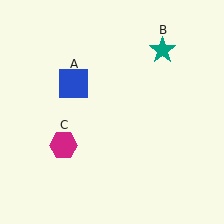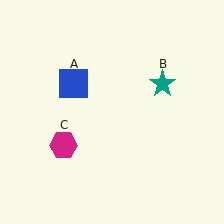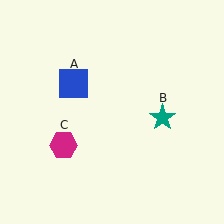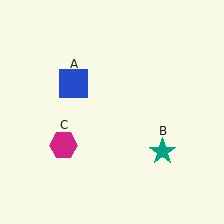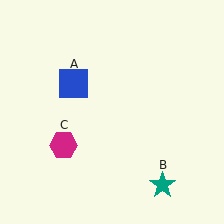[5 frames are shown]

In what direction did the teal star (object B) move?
The teal star (object B) moved down.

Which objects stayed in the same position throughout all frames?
Blue square (object A) and magenta hexagon (object C) remained stationary.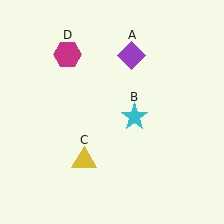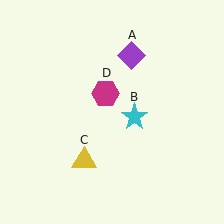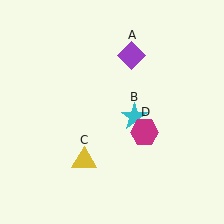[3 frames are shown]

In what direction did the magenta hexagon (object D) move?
The magenta hexagon (object D) moved down and to the right.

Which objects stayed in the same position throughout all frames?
Purple diamond (object A) and cyan star (object B) and yellow triangle (object C) remained stationary.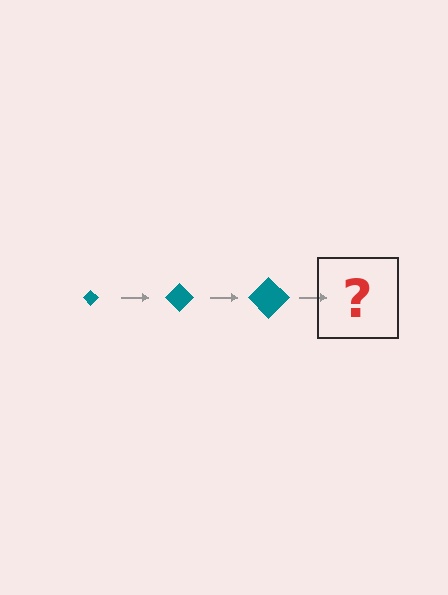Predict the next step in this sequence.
The next step is a teal diamond, larger than the previous one.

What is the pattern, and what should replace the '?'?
The pattern is that the diamond gets progressively larger each step. The '?' should be a teal diamond, larger than the previous one.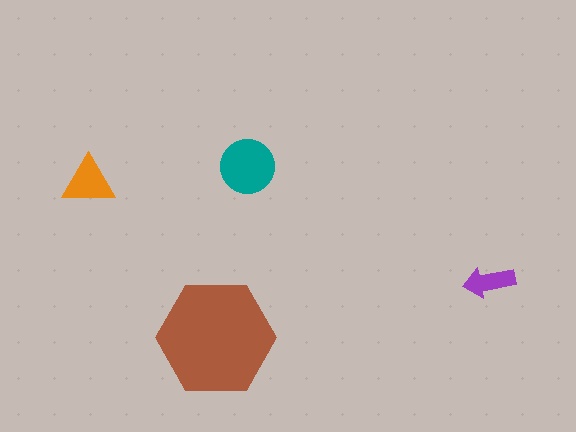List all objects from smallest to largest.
The purple arrow, the orange triangle, the teal circle, the brown hexagon.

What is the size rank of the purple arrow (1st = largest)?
4th.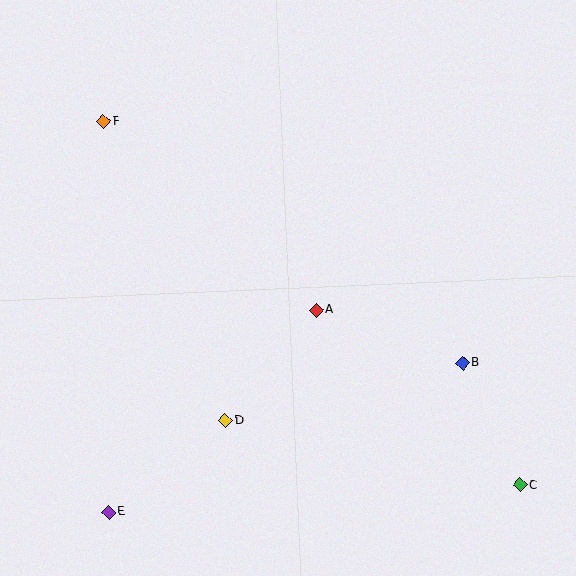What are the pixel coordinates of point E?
Point E is at (109, 512).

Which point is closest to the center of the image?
Point A at (316, 310) is closest to the center.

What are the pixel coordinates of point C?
Point C is at (520, 485).